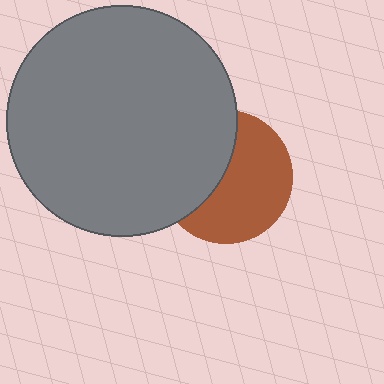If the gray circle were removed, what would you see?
You would see the complete brown circle.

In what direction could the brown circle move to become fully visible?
The brown circle could move right. That would shift it out from behind the gray circle entirely.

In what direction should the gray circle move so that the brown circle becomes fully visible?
The gray circle should move left. That is the shortest direction to clear the overlap and leave the brown circle fully visible.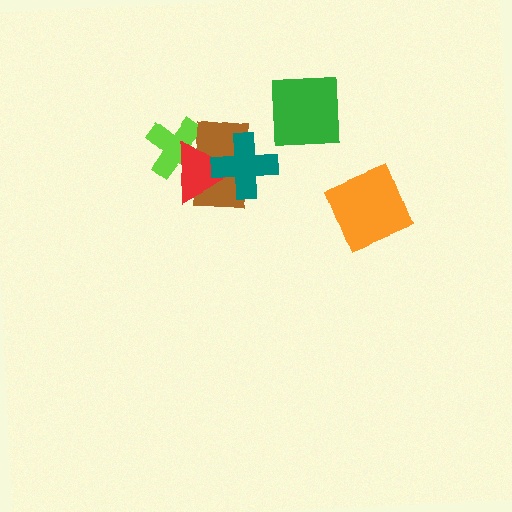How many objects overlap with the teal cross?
2 objects overlap with the teal cross.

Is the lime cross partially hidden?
Yes, it is partially covered by another shape.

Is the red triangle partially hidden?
Yes, it is partially covered by another shape.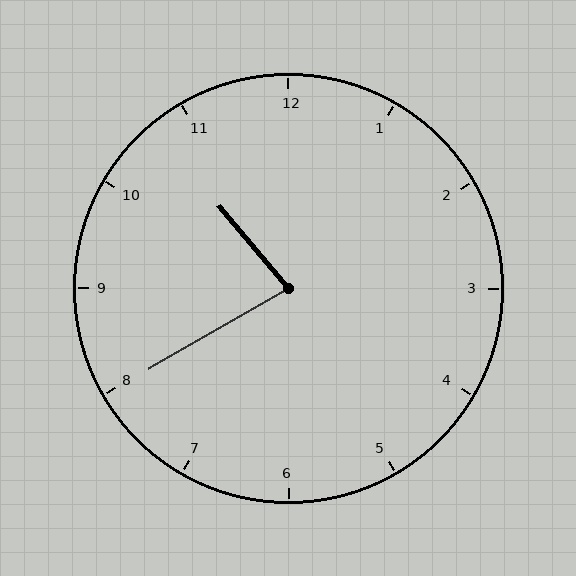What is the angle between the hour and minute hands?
Approximately 80 degrees.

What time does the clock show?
10:40.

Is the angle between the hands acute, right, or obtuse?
It is acute.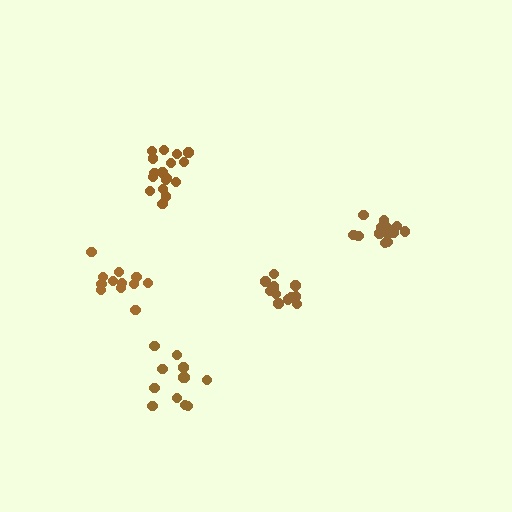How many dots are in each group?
Group 1: 13 dots, Group 2: 16 dots, Group 3: 12 dots, Group 4: 12 dots, Group 5: 17 dots (70 total).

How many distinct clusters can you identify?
There are 5 distinct clusters.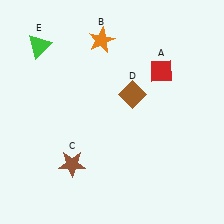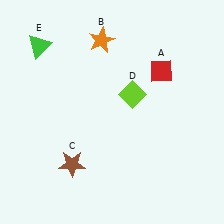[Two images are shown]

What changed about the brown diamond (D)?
In Image 1, D is brown. In Image 2, it changed to lime.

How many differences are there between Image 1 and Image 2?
There is 1 difference between the two images.